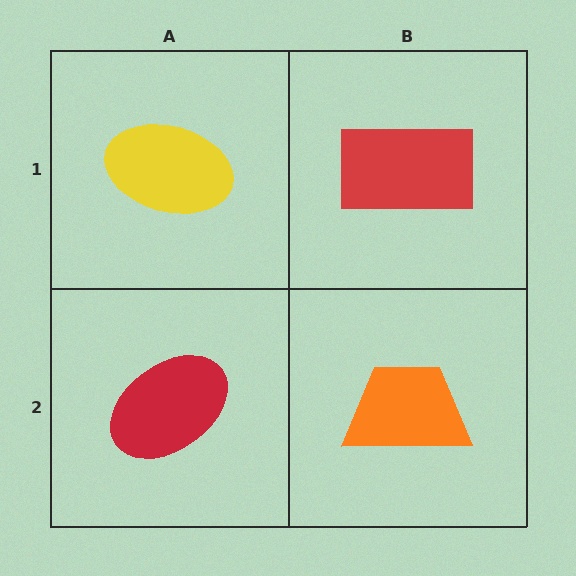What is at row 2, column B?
An orange trapezoid.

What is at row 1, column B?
A red rectangle.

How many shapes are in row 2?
2 shapes.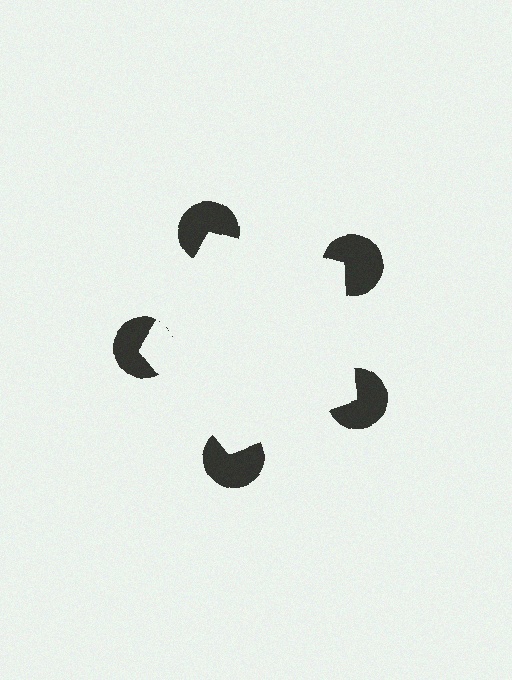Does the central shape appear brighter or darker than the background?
It typically appears slightly brighter than the background, even though no actual brightness change is drawn.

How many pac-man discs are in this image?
There are 5 — one at each vertex of the illusory pentagon.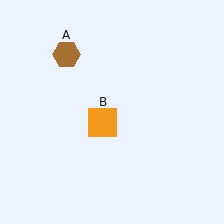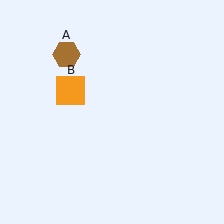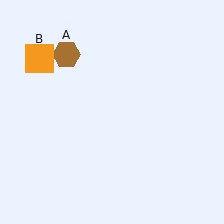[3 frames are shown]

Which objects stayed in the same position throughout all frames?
Brown hexagon (object A) remained stationary.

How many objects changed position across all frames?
1 object changed position: orange square (object B).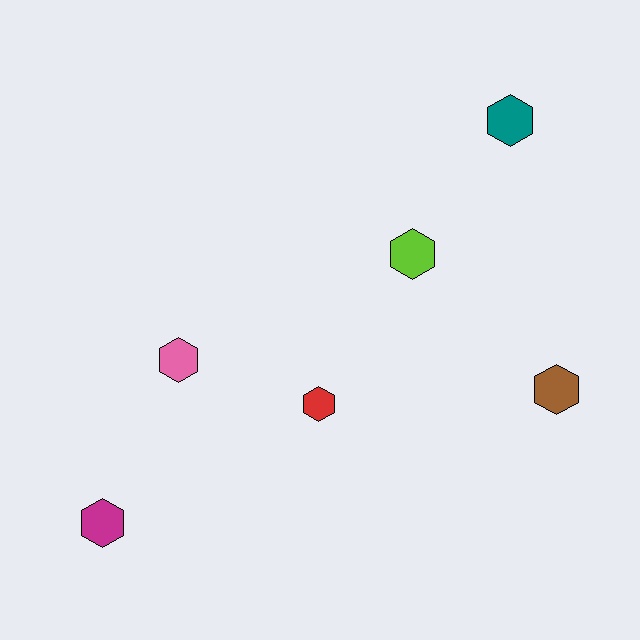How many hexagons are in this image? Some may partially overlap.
There are 6 hexagons.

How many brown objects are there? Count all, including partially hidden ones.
There is 1 brown object.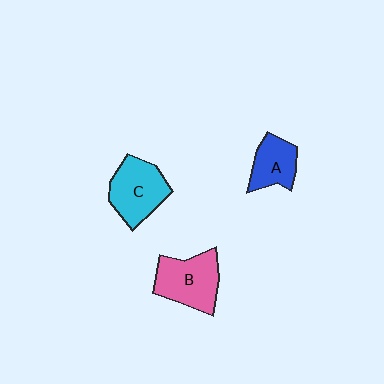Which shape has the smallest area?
Shape A (blue).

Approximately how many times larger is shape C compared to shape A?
Approximately 1.4 times.